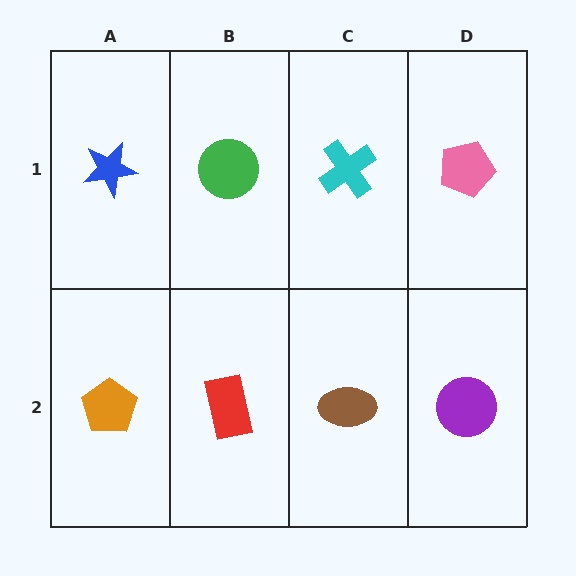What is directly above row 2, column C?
A cyan cross.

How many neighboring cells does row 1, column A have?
2.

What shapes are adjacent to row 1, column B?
A red rectangle (row 2, column B), a blue star (row 1, column A), a cyan cross (row 1, column C).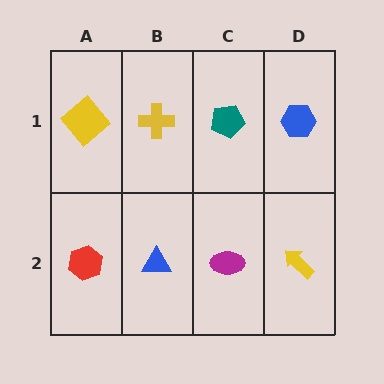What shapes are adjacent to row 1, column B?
A blue triangle (row 2, column B), a yellow diamond (row 1, column A), a teal pentagon (row 1, column C).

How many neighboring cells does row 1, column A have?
2.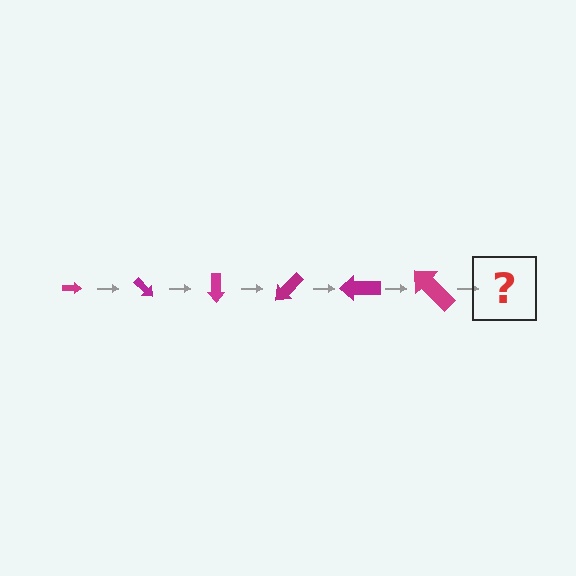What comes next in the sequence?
The next element should be an arrow, larger than the previous one and rotated 270 degrees from the start.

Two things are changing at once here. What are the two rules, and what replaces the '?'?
The two rules are that the arrow grows larger each step and it rotates 45 degrees each step. The '?' should be an arrow, larger than the previous one and rotated 270 degrees from the start.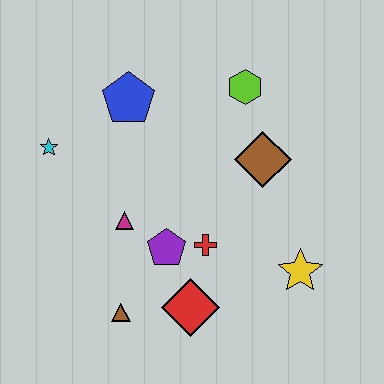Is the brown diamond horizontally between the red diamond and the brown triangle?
No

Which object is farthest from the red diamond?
The lime hexagon is farthest from the red diamond.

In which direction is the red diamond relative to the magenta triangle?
The red diamond is below the magenta triangle.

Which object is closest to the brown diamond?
The lime hexagon is closest to the brown diamond.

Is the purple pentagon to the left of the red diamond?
Yes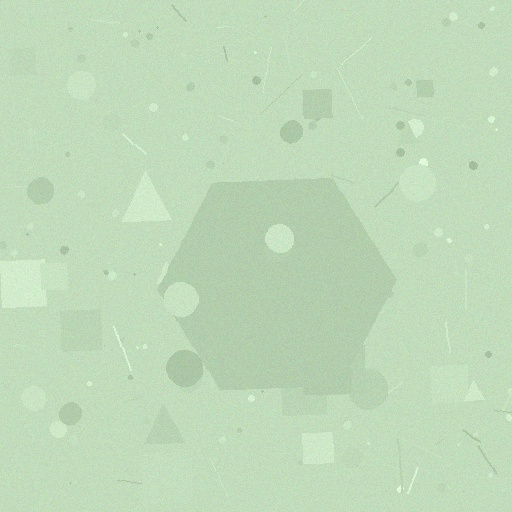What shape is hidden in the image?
A hexagon is hidden in the image.